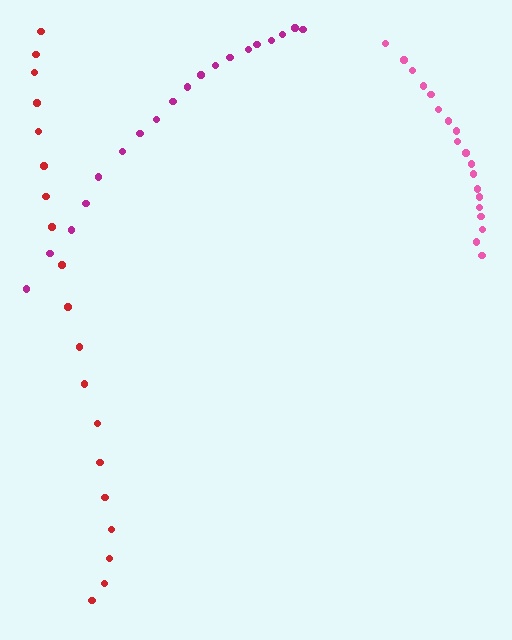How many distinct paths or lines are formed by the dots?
There are 3 distinct paths.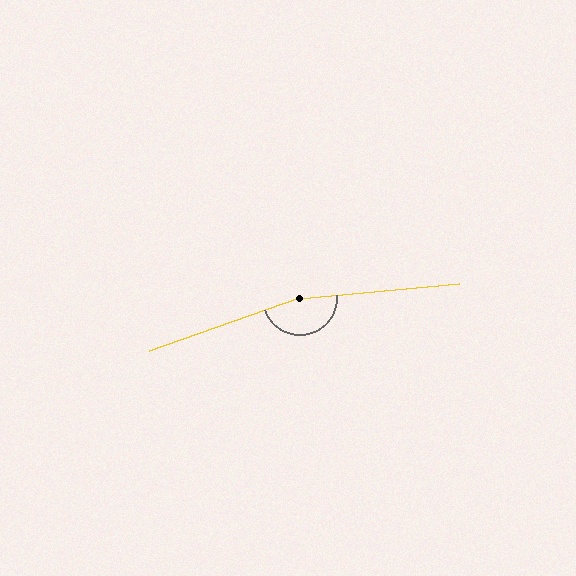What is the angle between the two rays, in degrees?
Approximately 166 degrees.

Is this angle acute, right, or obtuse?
It is obtuse.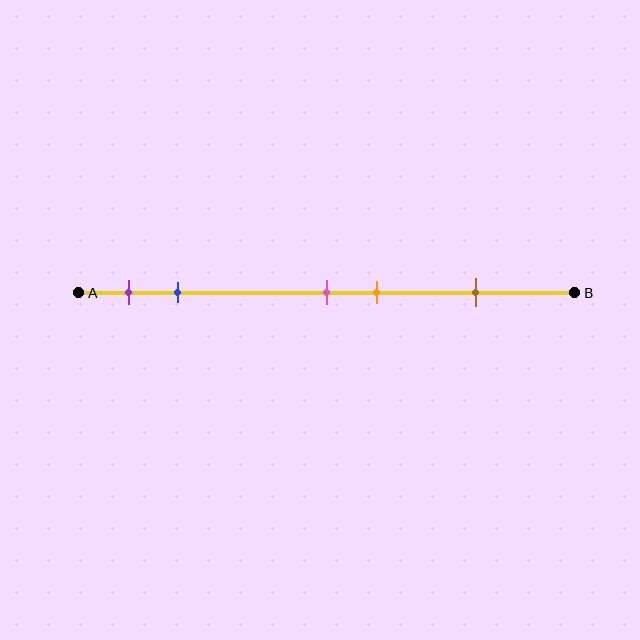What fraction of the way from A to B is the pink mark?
The pink mark is approximately 50% (0.5) of the way from A to B.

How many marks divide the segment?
There are 5 marks dividing the segment.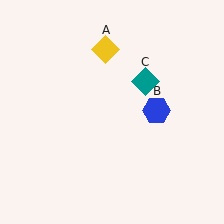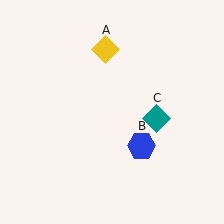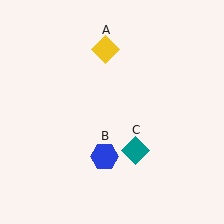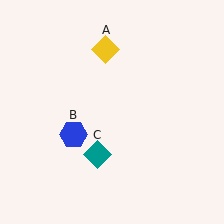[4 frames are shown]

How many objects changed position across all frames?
2 objects changed position: blue hexagon (object B), teal diamond (object C).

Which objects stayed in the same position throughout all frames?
Yellow diamond (object A) remained stationary.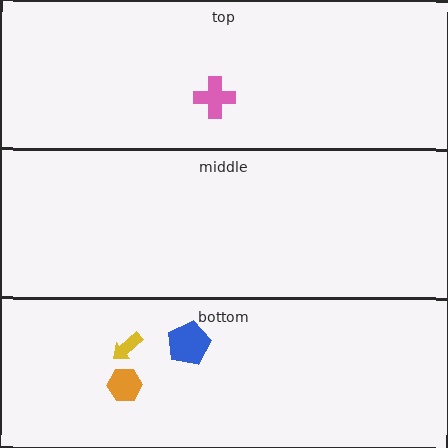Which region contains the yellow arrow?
The bottom region.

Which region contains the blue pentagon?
The bottom region.